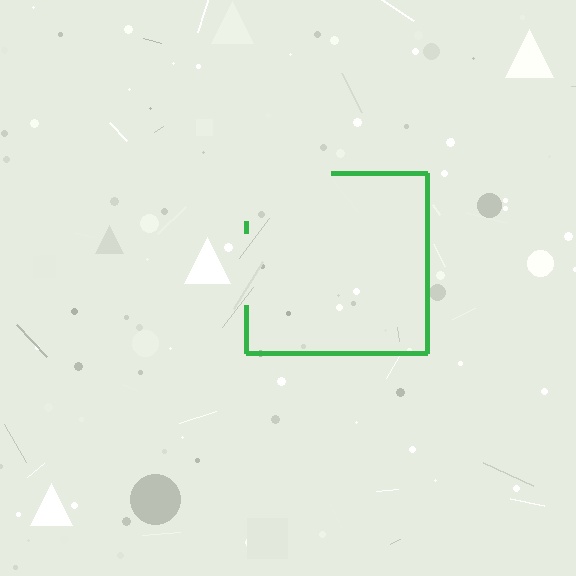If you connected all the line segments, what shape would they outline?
They would outline a square.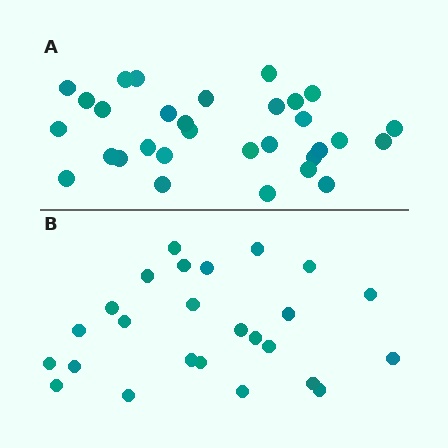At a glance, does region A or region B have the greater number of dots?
Region A (the top region) has more dots.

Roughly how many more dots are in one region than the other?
Region A has about 6 more dots than region B.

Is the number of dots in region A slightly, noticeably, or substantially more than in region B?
Region A has only slightly more — the two regions are fairly close. The ratio is roughly 1.2 to 1.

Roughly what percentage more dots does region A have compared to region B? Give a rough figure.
About 25% more.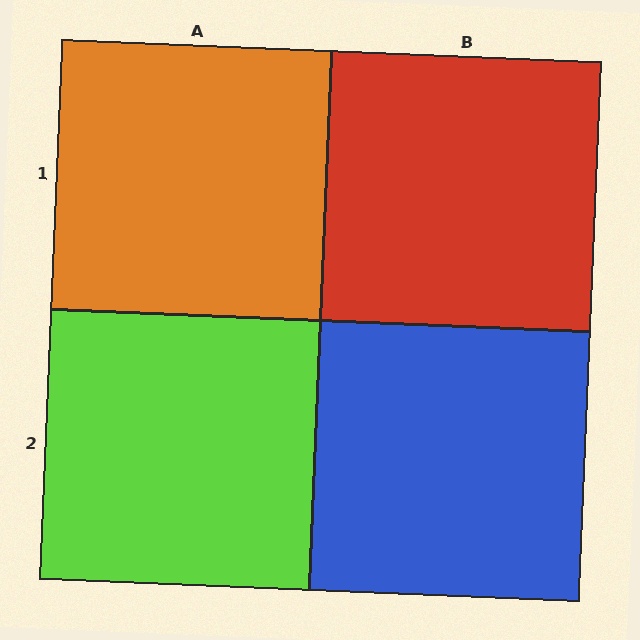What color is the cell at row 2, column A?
Lime.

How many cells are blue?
1 cell is blue.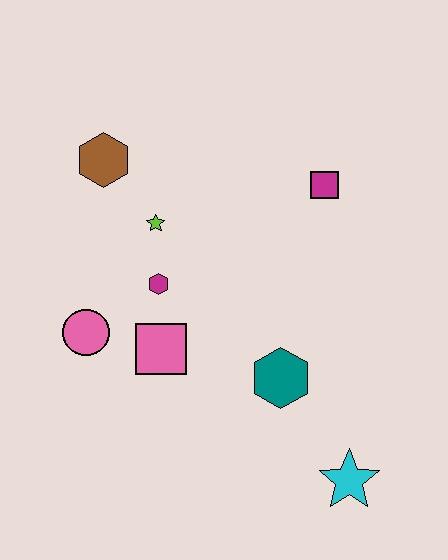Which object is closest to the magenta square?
The lime star is closest to the magenta square.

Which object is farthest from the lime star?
The cyan star is farthest from the lime star.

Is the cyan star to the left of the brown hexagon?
No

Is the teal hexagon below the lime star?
Yes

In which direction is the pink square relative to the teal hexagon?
The pink square is to the left of the teal hexagon.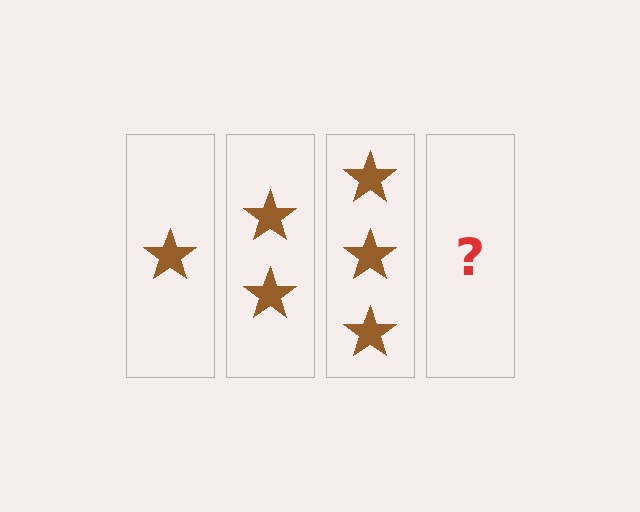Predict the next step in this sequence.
The next step is 4 stars.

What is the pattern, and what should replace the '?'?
The pattern is that each step adds one more star. The '?' should be 4 stars.